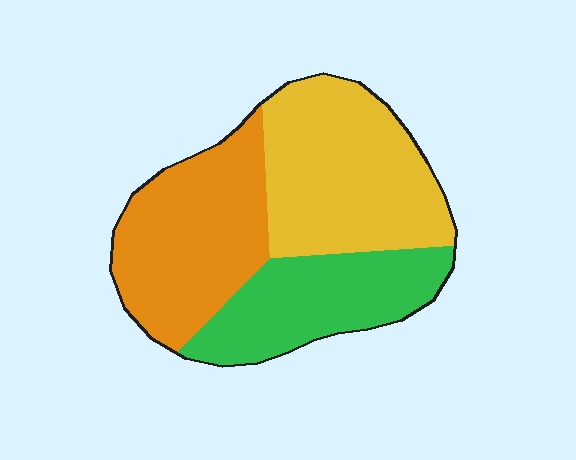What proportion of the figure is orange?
Orange covers 34% of the figure.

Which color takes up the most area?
Yellow, at roughly 40%.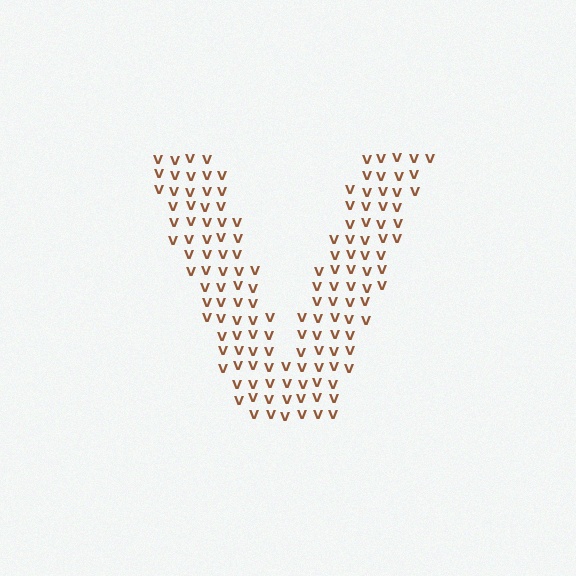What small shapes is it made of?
It is made of small letter V's.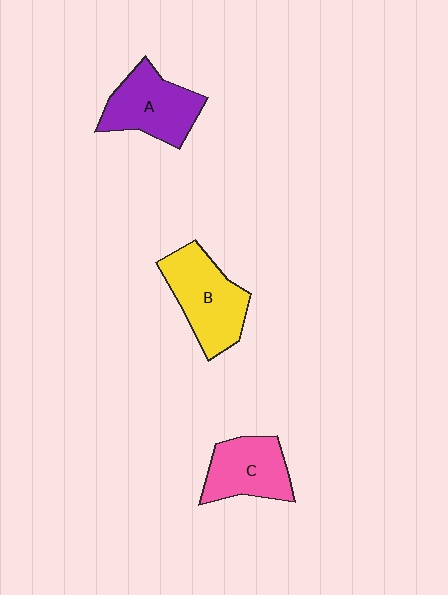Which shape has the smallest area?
Shape C (pink).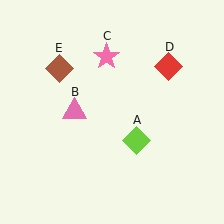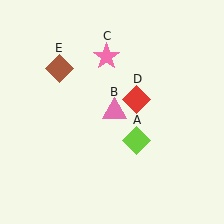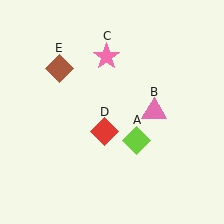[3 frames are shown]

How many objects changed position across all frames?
2 objects changed position: pink triangle (object B), red diamond (object D).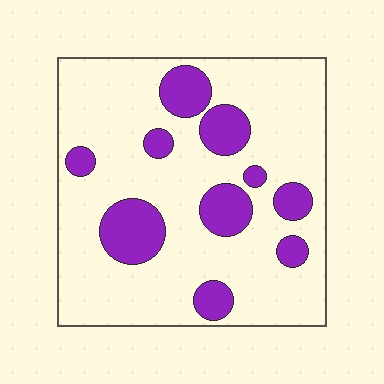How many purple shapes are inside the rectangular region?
10.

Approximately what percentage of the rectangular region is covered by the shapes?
Approximately 20%.